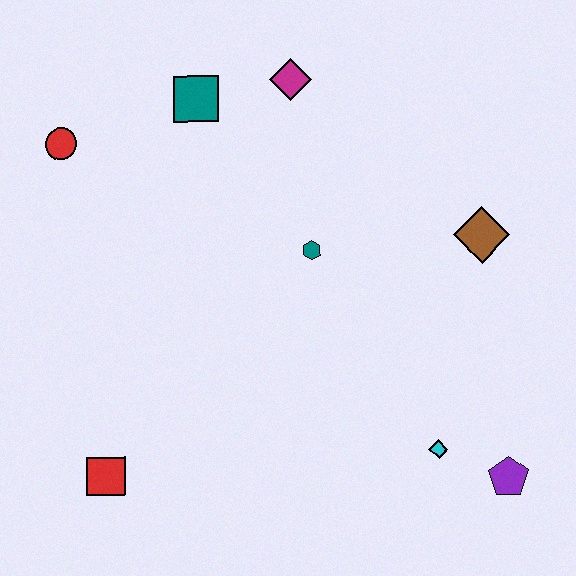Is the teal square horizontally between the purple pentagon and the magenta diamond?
No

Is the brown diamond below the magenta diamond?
Yes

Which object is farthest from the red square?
The brown diamond is farthest from the red square.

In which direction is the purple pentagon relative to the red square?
The purple pentagon is to the right of the red square.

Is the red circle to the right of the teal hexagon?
No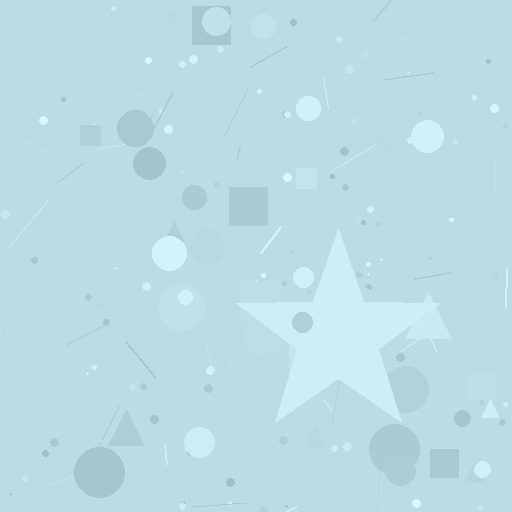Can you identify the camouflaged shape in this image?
The camouflaged shape is a star.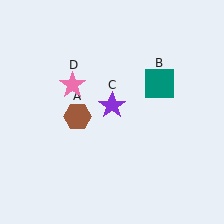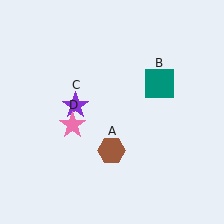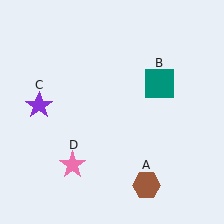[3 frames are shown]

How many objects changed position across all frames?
3 objects changed position: brown hexagon (object A), purple star (object C), pink star (object D).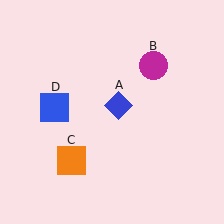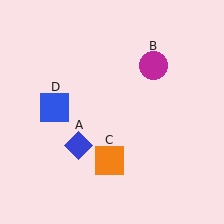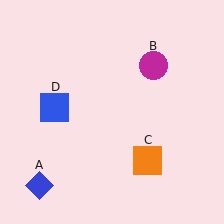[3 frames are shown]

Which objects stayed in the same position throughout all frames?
Magenta circle (object B) and blue square (object D) remained stationary.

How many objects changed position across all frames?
2 objects changed position: blue diamond (object A), orange square (object C).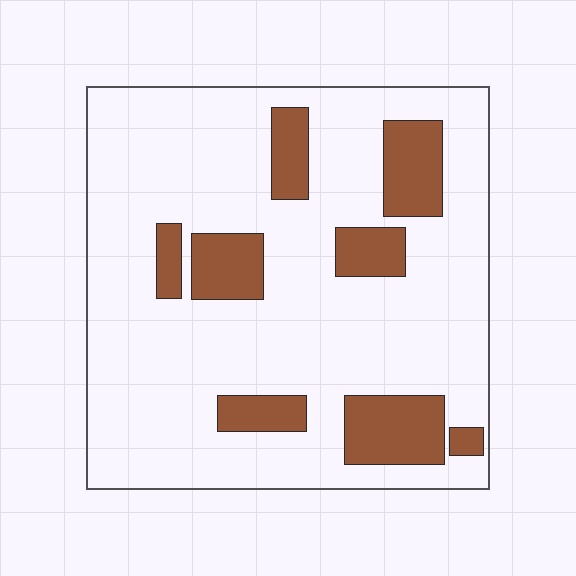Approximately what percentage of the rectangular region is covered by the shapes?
Approximately 20%.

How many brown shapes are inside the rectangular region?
8.